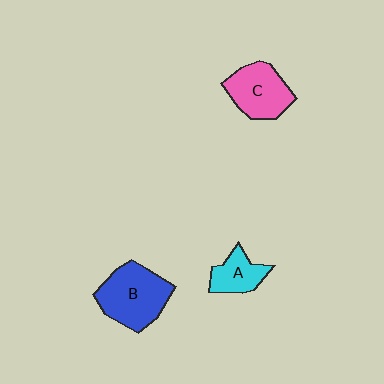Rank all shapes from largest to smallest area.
From largest to smallest: B (blue), C (pink), A (cyan).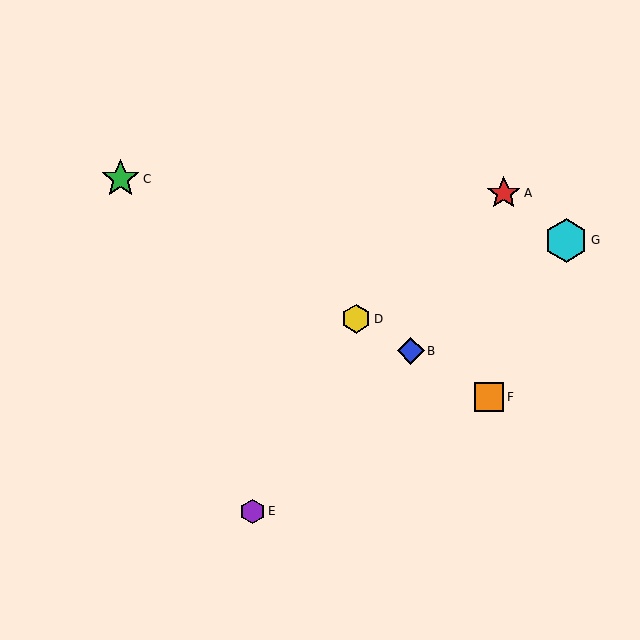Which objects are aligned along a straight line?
Objects B, C, D, F are aligned along a straight line.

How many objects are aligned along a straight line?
4 objects (B, C, D, F) are aligned along a straight line.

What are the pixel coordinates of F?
Object F is at (489, 397).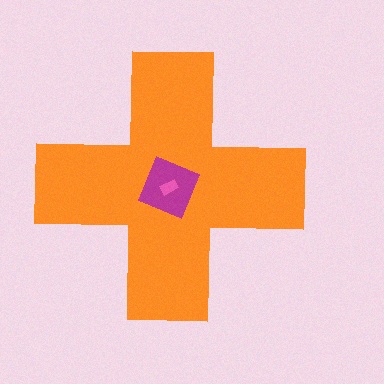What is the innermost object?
The pink rectangle.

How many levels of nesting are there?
3.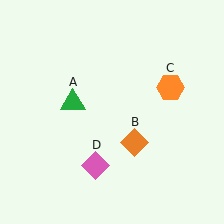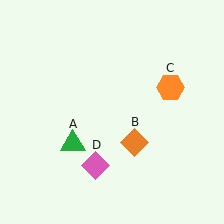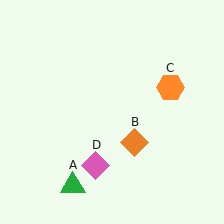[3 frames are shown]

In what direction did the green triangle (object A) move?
The green triangle (object A) moved down.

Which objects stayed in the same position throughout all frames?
Orange diamond (object B) and orange hexagon (object C) and pink diamond (object D) remained stationary.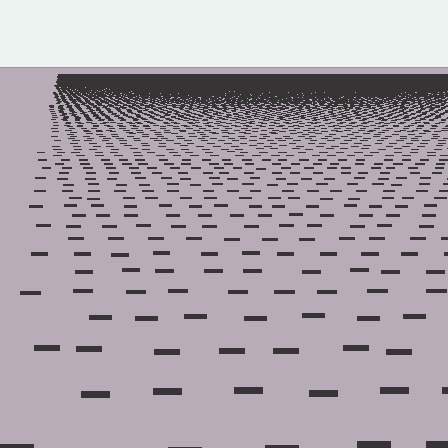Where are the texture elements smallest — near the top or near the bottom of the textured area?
Near the top.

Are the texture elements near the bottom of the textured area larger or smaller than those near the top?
Larger. Near the bottom, elements are closer to the viewer and appear at a bigger on-screen size.